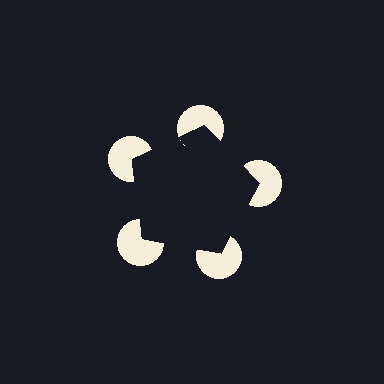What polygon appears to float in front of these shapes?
An illusory pentagon — its edges are inferred from the aligned wedge cuts in the pac-man discs, not physically drawn.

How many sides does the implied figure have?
5 sides.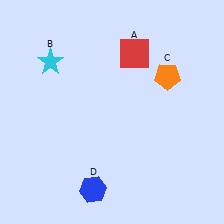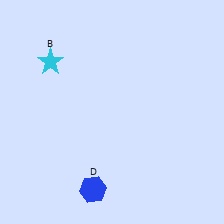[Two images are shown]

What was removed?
The orange pentagon (C), the red square (A) were removed in Image 2.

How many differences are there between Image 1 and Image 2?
There are 2 differences between the two images.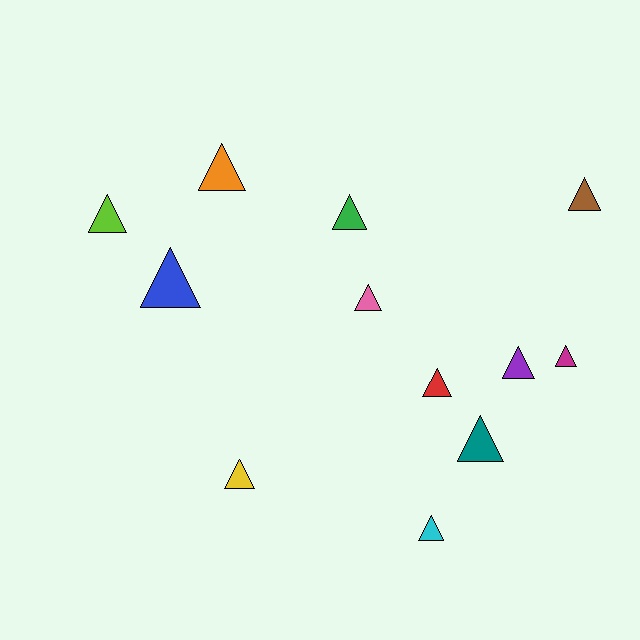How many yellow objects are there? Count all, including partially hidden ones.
There is 1 yellow object.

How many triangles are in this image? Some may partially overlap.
There are 12 triangles.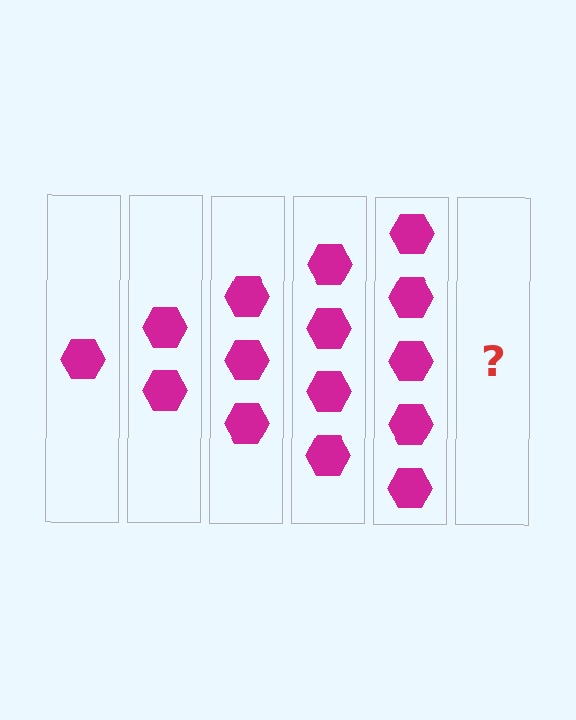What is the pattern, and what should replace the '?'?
The pattern is that each step adds one more hexagon. The '?' should be 6 hexagons.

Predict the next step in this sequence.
The next step is 6 hexagons.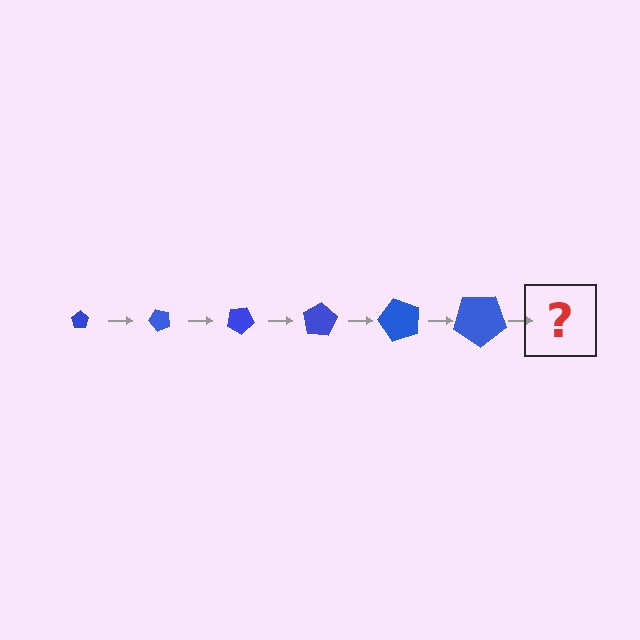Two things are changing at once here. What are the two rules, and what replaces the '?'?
The two rules are that the pentagon grows larger each step and it rotates 50 degrees each step. The '?' should be a pentagon, larger than the previous one and rotated 300 degrees from the start.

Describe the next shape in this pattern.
It should be a pentagon, larger than the previous one and rotated 300 degrees from the start.